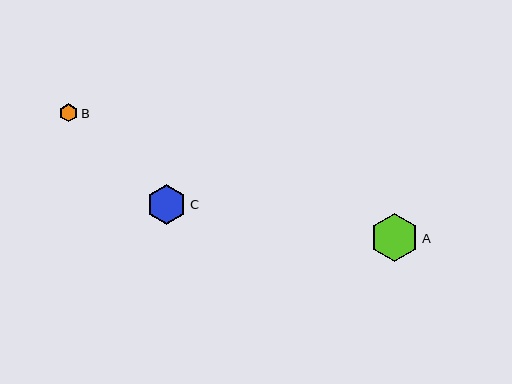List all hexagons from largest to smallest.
From largest to smallest: A, C, B.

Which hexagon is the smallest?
Hexagon B is the smallest with a size of approximately 19 pixels.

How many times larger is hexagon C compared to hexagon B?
Hexagon C is approximately 2.1 times the size of hexagon B.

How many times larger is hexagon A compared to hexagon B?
Hexagon A is approximately 2.6 times the size of hexagon B.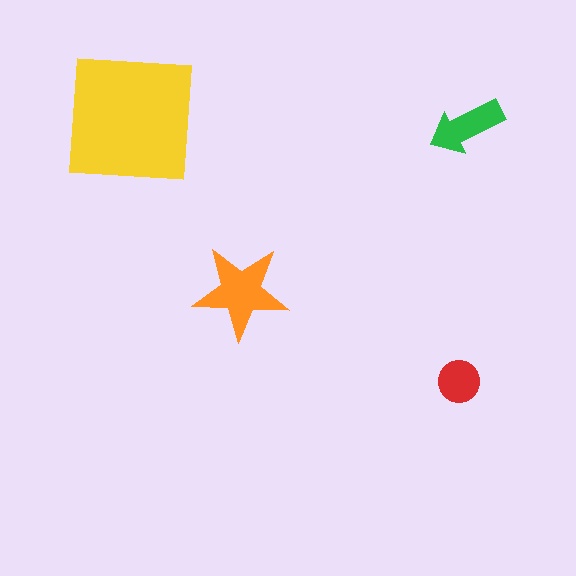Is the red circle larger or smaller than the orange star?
Smaller.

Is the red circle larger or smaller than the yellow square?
Smaller.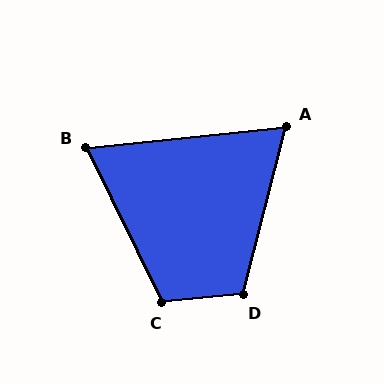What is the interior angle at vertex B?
Approximately 70 degrees (acute).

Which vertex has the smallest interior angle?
A, at approximately 70 degrees.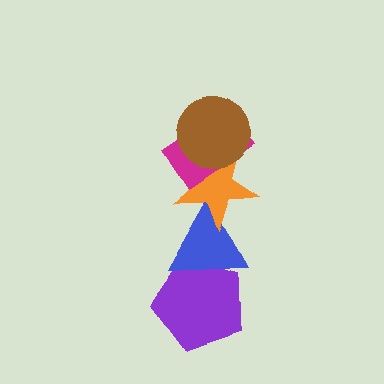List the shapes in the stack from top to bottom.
From top to bottom: the brown circle, the magenta rectangle, the orange star, the blue triangle, the purple pentagon.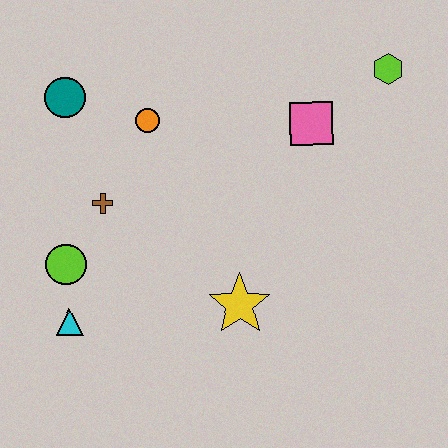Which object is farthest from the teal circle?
The lime hexagon is farthest from the teal circle.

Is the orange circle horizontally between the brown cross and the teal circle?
No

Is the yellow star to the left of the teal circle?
No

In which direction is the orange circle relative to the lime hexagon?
The orange circle is to the left of the lime hexagon.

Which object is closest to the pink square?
The lime hexagon is closest to the pink square.